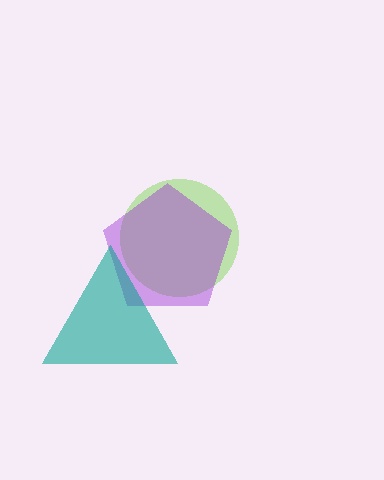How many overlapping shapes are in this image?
There are 3 overlapping shapes in the image.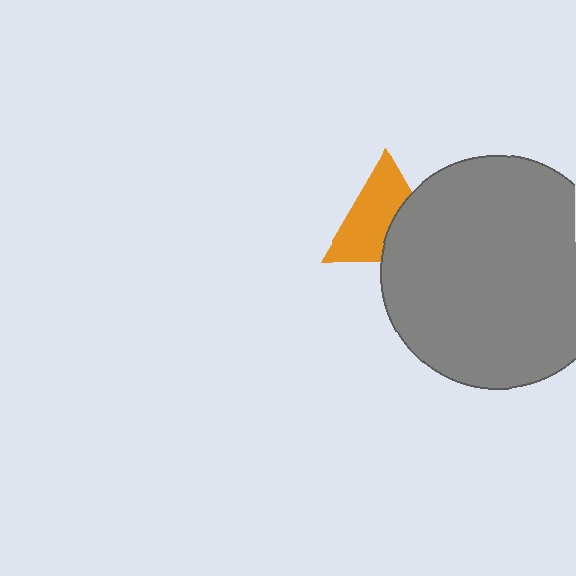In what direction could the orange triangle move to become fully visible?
The orange triangle could move left. That would shift it out from behind the gray circle entirely.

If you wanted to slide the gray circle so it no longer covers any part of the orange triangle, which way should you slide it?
Slide it right — that is the most direct way to separate the two shapes.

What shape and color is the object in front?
The object in front is a gray circle.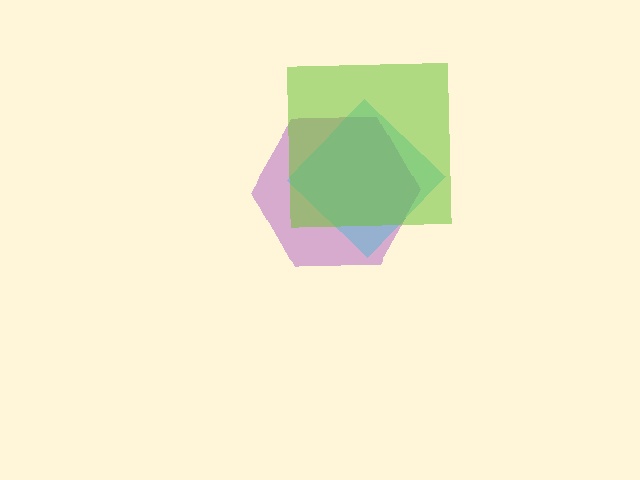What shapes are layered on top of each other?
The layered shapes are: a purple hexagon, a cyan diamond, a lime square.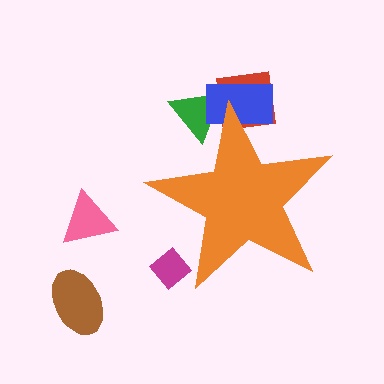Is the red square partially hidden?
Yes, the red square is partially hidden behind the orange star.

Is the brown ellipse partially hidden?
No, the brown ellipse is fully visible.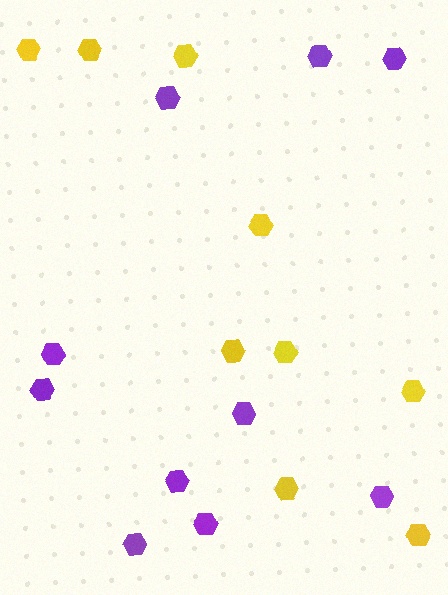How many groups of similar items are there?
There are 2 groups: one group of purple hexagons (10) and one group of yellow hexagons (9).